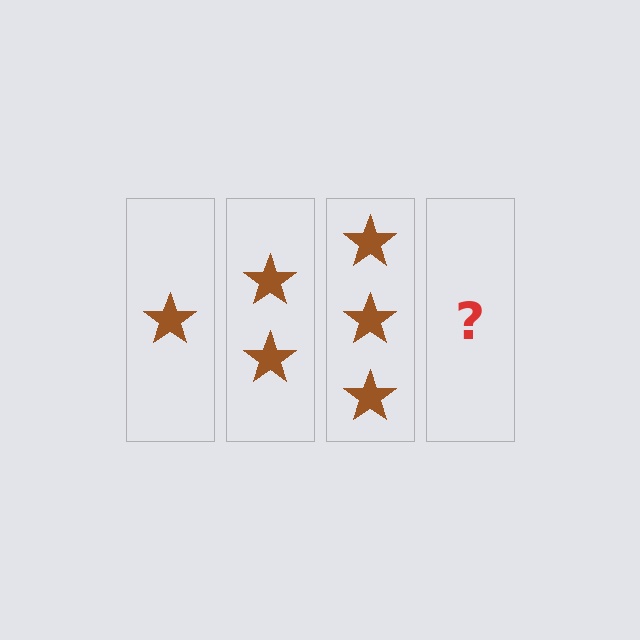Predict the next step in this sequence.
The next step is 4 stars.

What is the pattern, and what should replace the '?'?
The pattern is that each step adds one more star. The '?' should be 4 stars.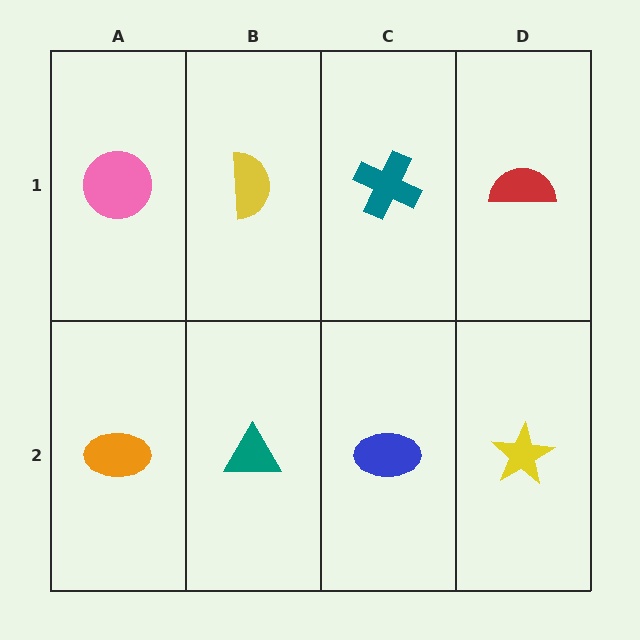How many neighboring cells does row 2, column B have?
3.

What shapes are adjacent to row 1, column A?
An orange ellipse (row 2, column A), a yellow semicircle (row 1, column B).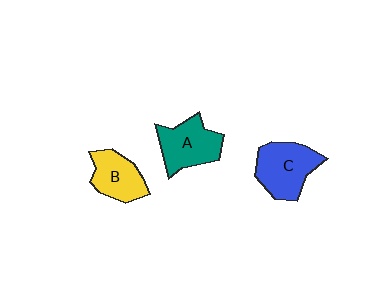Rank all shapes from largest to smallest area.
From largest to smallest: C (blue), A (teal), B (yellow).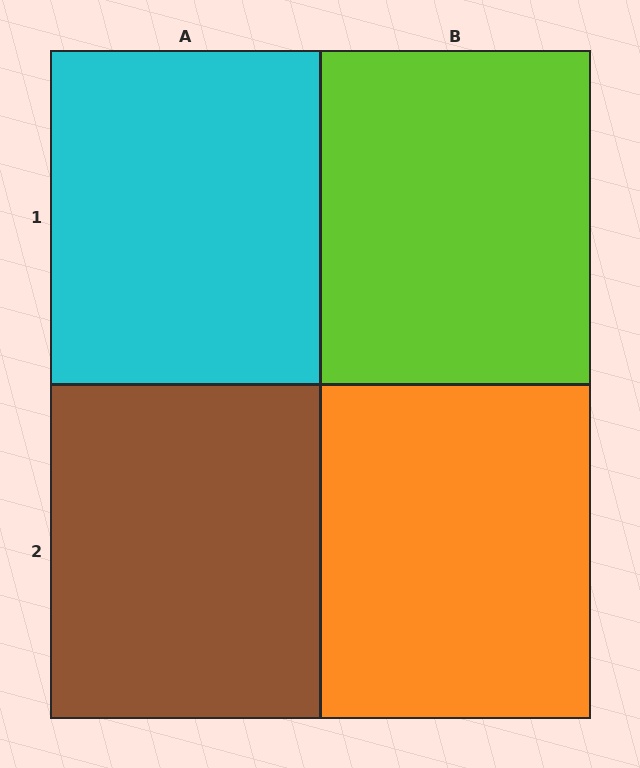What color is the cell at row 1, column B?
Lime.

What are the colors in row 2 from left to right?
Brown, orange.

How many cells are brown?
1 cell is brown.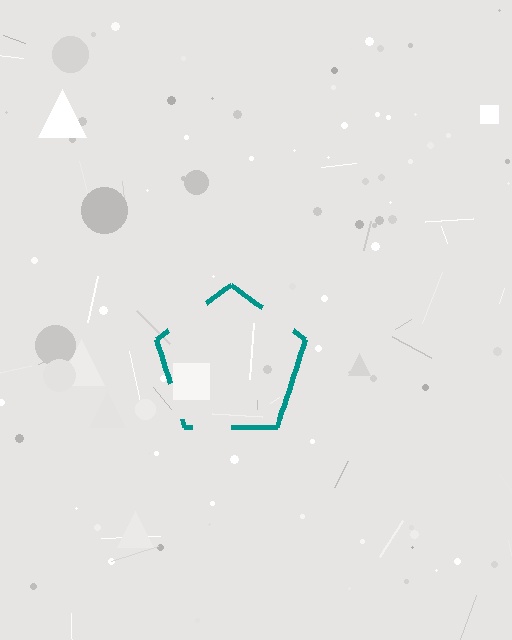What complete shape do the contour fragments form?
The contour fragments form a pentagon.